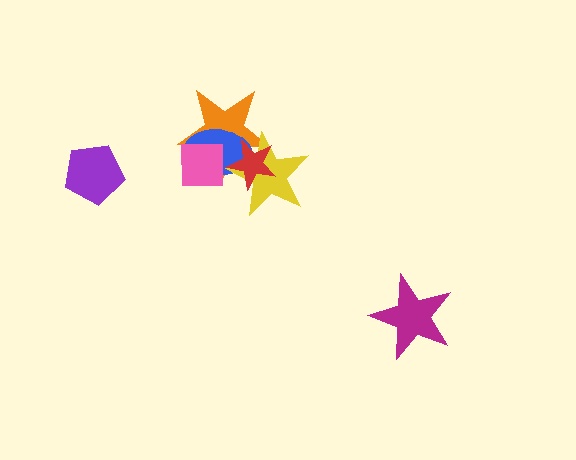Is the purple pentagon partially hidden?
No, no other shape covers it.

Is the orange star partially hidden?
Yes, it is partially covered by another shape.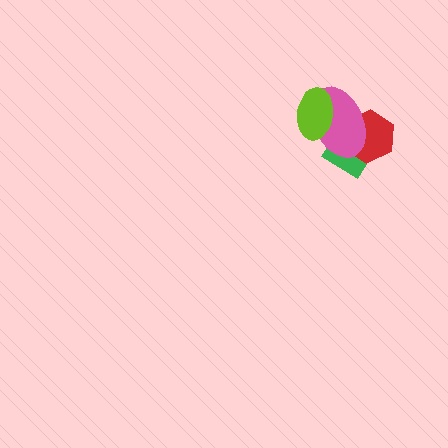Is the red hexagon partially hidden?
Yes, it is partially covered by another shape.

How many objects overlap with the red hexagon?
2 objects overlap with the red hexagon.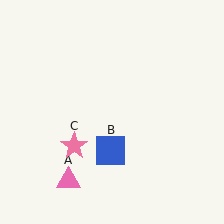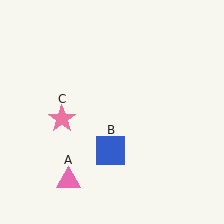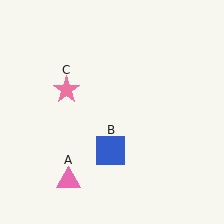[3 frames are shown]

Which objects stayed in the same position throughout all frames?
Pink triangle (object A) and blue square (object B) remained stationary.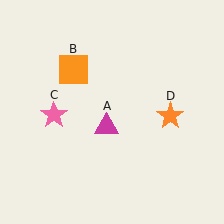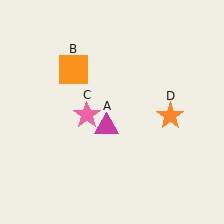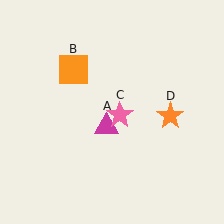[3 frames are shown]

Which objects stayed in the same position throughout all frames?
Magenta triangle (object A) and orange square (object B) and orange star (object D) remained stationary.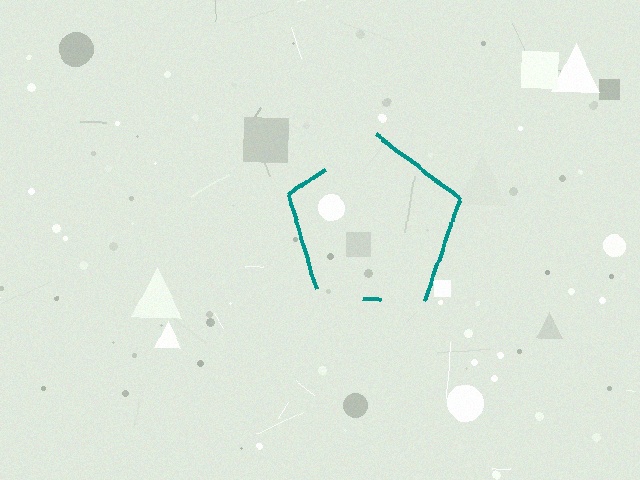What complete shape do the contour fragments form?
The contour fragments form a pentagon.